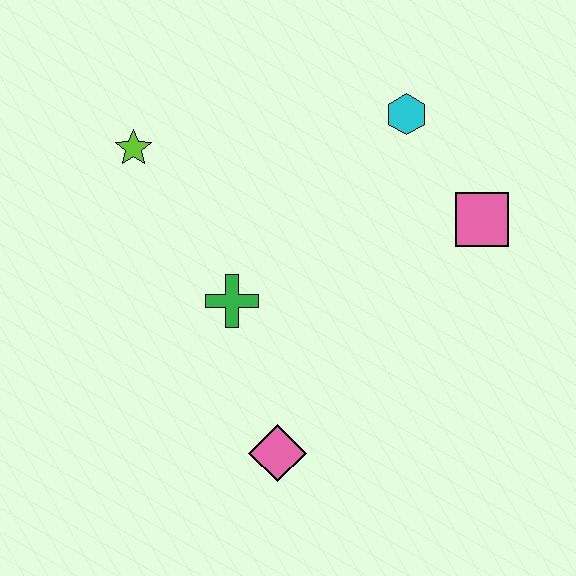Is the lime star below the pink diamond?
No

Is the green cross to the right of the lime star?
Yes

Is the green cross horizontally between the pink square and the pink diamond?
No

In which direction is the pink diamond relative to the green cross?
The pink diamond is below the green cross.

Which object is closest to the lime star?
The green cross is closest to the lime star.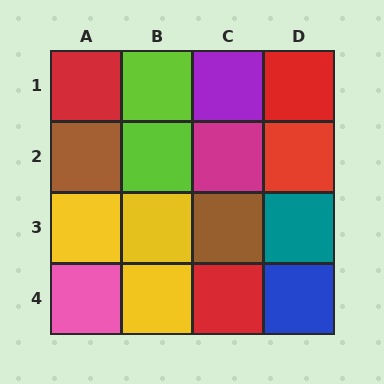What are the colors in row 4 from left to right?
Pink, yellow, red, blue.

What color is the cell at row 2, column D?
Red.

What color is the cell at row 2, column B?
Lime.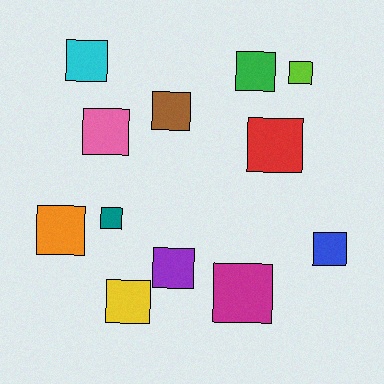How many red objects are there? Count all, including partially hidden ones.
There is 1 red object.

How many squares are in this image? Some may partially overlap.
There are 12 squares.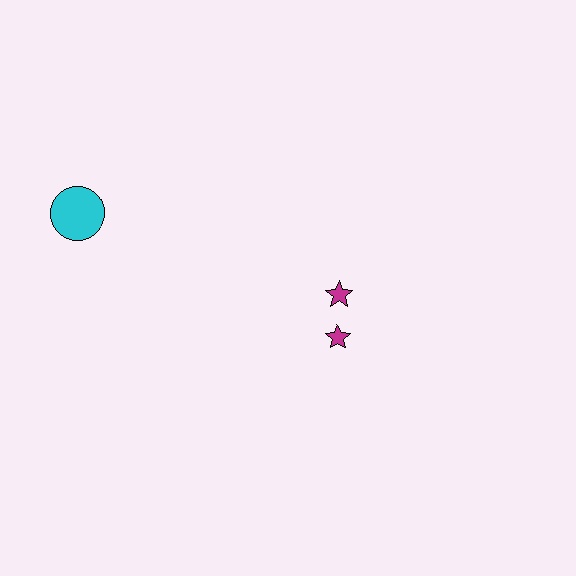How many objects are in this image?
There are 3 objects.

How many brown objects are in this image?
There are no brown objects.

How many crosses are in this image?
There are no crosses.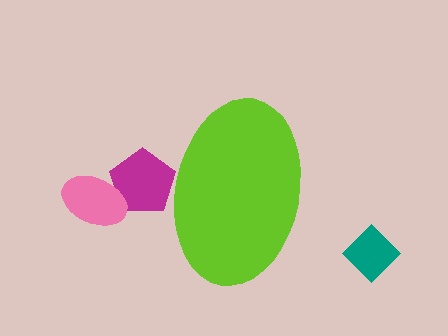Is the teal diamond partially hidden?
No, the teal diamond is fully visible.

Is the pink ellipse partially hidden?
No, the pink ellipse is fully visible.